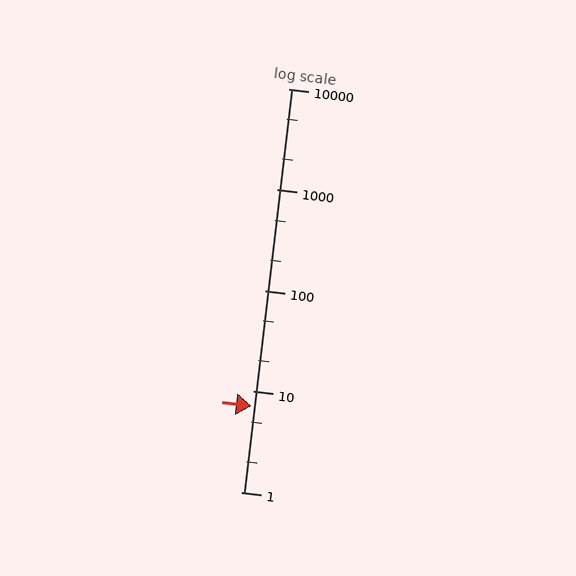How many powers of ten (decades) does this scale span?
The scale spans 4 decades, from 1 to 10000.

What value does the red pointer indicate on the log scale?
The pointer indicates approximately 7.1.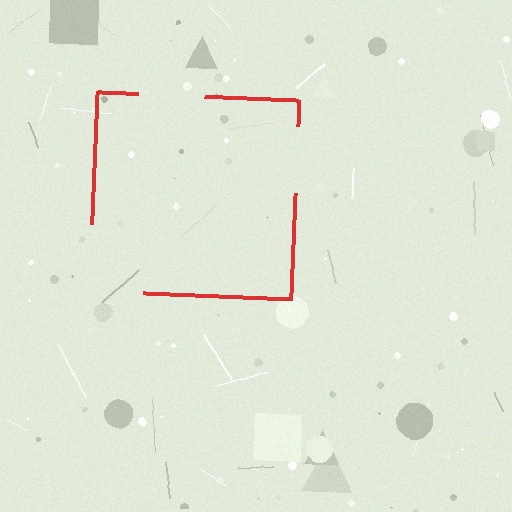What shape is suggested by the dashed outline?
The dashed outline suggests a square.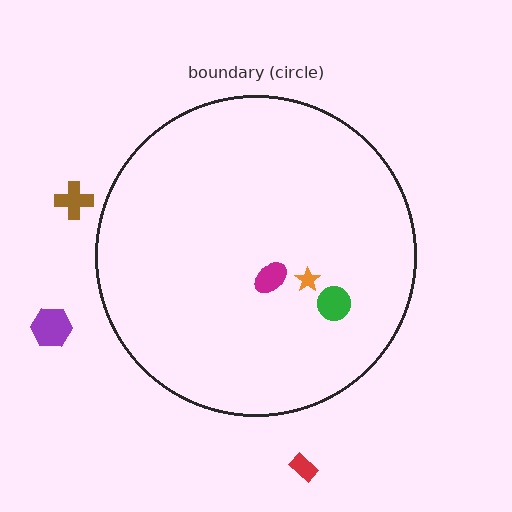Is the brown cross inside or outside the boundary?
Outside.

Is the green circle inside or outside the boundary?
Inside.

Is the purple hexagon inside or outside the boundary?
Outside.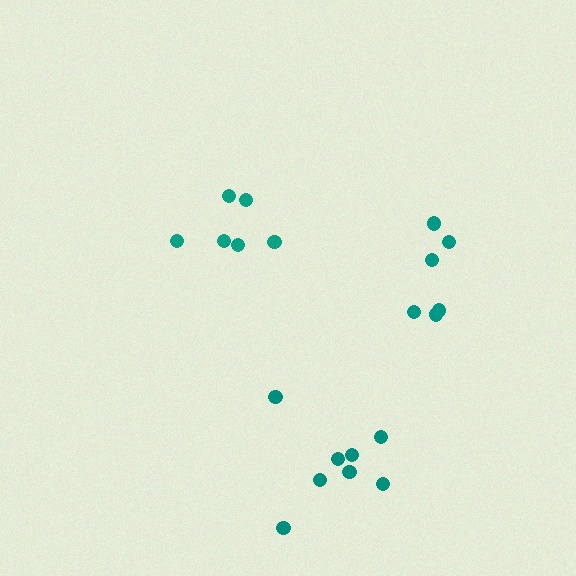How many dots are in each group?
Group 1: 6 dots, Group 2: 6 dots, Group 3: 8 dots (20 total).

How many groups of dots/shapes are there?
There are 3 groups.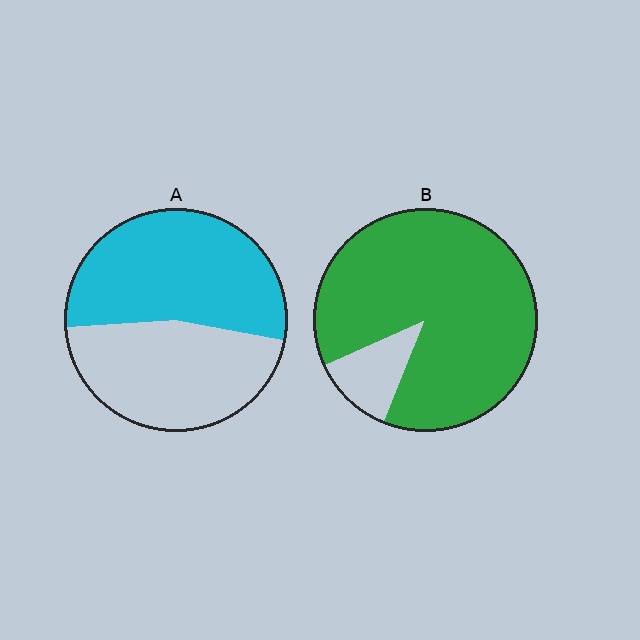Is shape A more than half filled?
Yes.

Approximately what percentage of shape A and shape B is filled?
A is approximately 55% and B is approximately 90%.